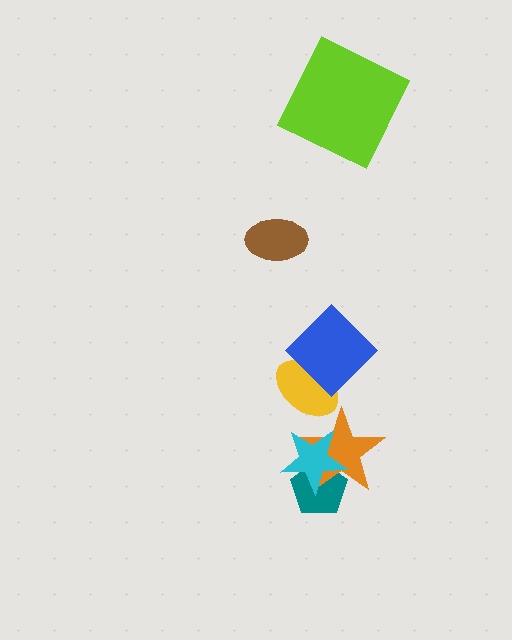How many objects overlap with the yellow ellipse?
1 object overlaps with the yellow ellipse.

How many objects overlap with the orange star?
2 objects overlap with the orange star.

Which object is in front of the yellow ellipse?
The blue diamond is in front of the yellow ellipse.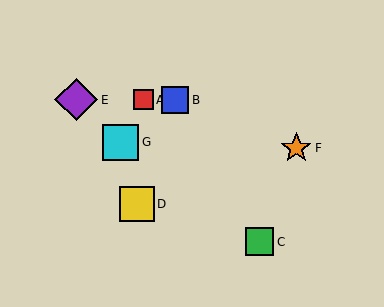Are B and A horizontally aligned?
Yes, both are at y≈100.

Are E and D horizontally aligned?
No, E is at y≈100 and D is at y≈204.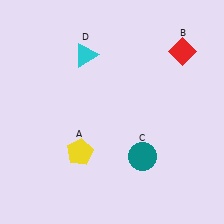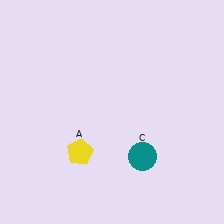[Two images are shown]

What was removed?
The cyan triangle (D), the red diamond (B) were removed in Image 2.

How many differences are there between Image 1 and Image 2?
There are 2 differences between the two images.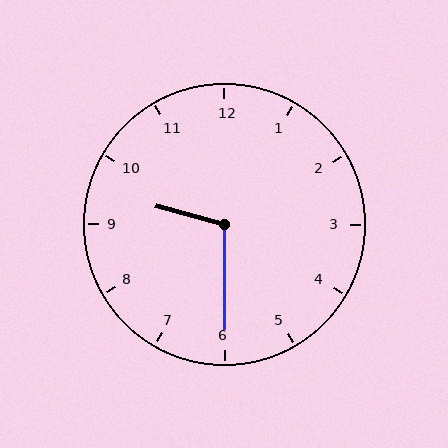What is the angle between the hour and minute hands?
Approximately 105 degrees.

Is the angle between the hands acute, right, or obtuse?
It is obtuse.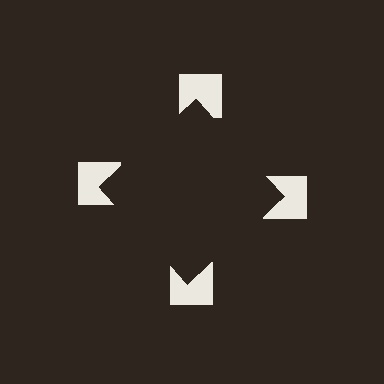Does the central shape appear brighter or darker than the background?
It typically appears slightly darker than the background, even though no actual brightness change is drawn.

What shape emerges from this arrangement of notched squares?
An illusory square — its edges are inferred from the aligned wedge cuts in the notched squares, not physically drawn.